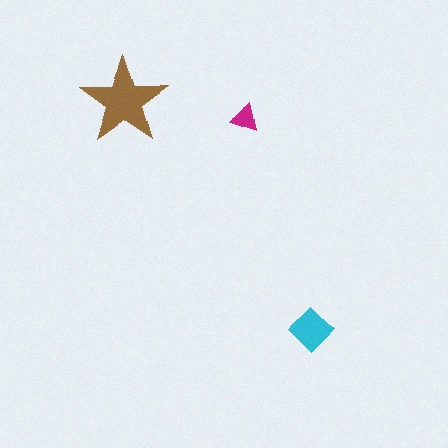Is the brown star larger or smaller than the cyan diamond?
Larger.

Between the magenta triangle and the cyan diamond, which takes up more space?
The cyan diamond.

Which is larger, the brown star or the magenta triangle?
The brown star.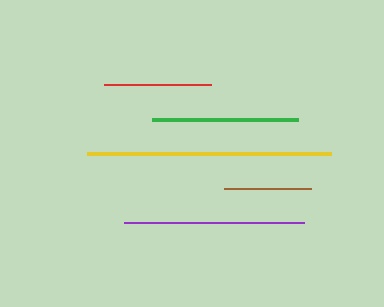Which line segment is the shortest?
The brown line is the shortest at approximately 87 pixels.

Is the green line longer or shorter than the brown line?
The green line is longer than the brown line.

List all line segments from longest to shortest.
From longest to shortest: yellow, purple, green, red, brown.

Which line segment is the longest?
The yellow line is the longest at approximately 244 pixels.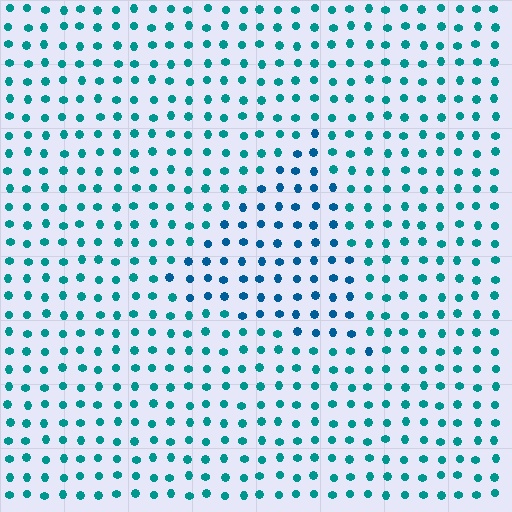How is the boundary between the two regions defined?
The boundary is defined purely by a slight shift in hue (about 27 degrees). Spacing, size, and orientation are identical on both sides.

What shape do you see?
I see a triangle.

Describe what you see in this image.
The image is filled with small teal elements in a uniform arrangement. A triangle-shaped region is visible where the elements are tinted to a slightly different hue, forming a subtle color boundary.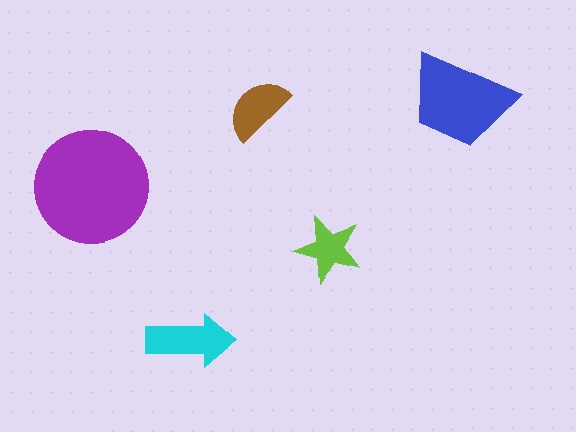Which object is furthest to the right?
The blue trapezoid is rightmost.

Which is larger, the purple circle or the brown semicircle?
The purple circle.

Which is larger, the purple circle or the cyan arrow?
The purple circle.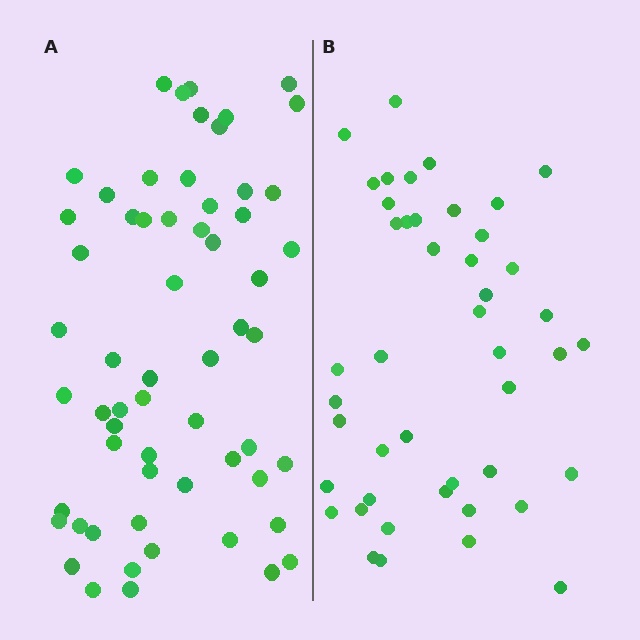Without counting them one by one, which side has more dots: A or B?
Region A (the left region) has more dots.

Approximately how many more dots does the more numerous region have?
Region A has approximately 15 more dots than region B.